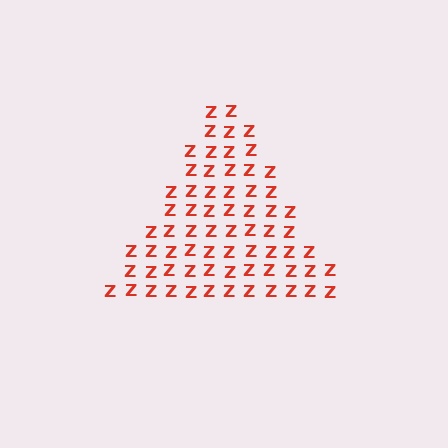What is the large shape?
The large shape is a triangle.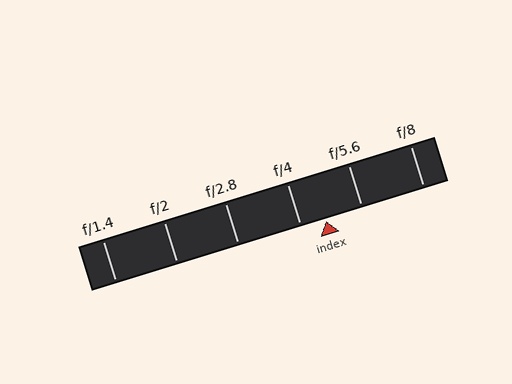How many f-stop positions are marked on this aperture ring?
There are 6 f-stop positions marked.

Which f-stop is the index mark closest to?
The index mark is closest to f/4.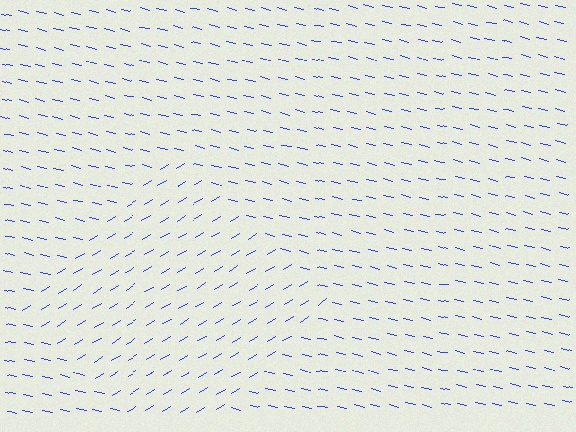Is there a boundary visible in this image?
Yes, there is a texture boundary formed by a change in line orientation.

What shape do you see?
I see a diamond.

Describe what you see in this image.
The image is filled with small blue line segments. A diamond region in the image has lines oriented differently from the surrounding lines, creating a visible texture boundary.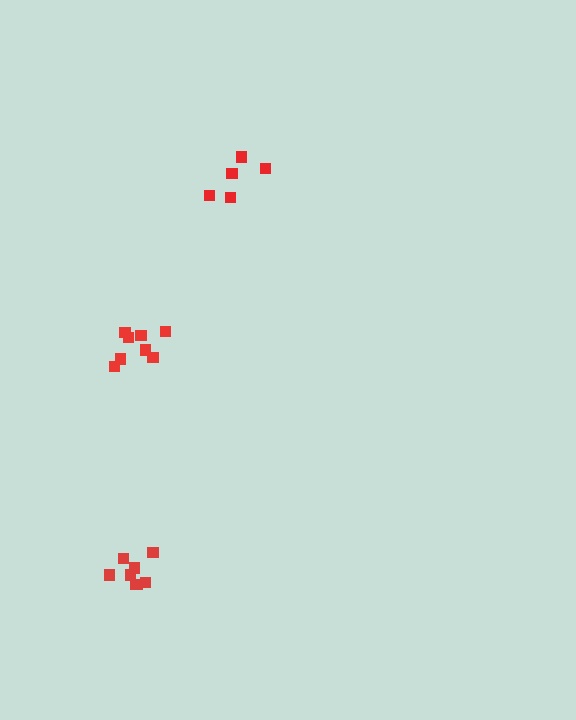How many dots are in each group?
Group 1: 8 dots, Group 2: 5 dots, Group 3: 8 dots (21 total).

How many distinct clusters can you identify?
There are 3 distinct clusters.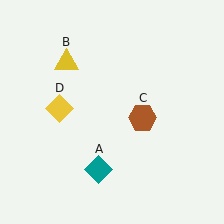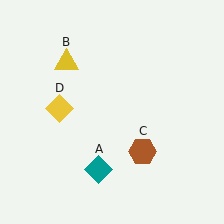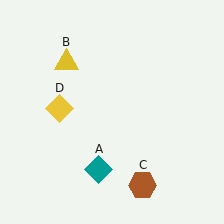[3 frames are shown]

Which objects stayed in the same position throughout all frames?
Teal diamond (object A) and yellow triangle (object B) and yellow diamond (object D) remained stationary.